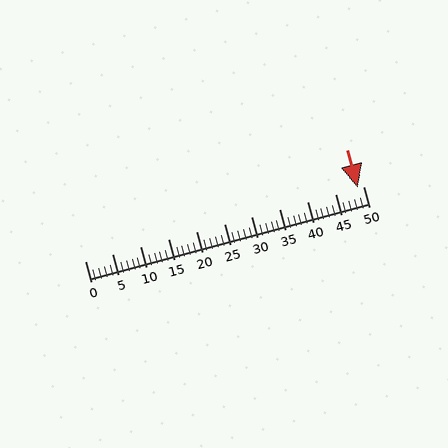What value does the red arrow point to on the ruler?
The red arrow points to approximately 49.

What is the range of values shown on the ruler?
The ruler shows values from 0 to 50.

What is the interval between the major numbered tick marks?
The major tick marks are spaced 5 units apart.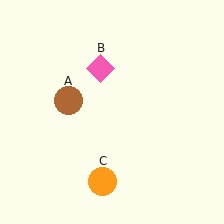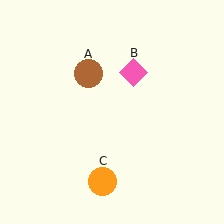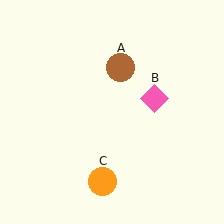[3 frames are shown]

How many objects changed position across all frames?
2 objects changed position: brown circle (object A), pink diamond (object B).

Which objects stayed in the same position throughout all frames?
Orange circle (object C) remained stationary.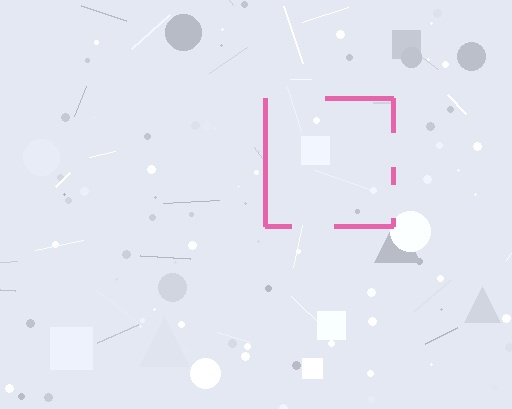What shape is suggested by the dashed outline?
The dashed outline suggests a square.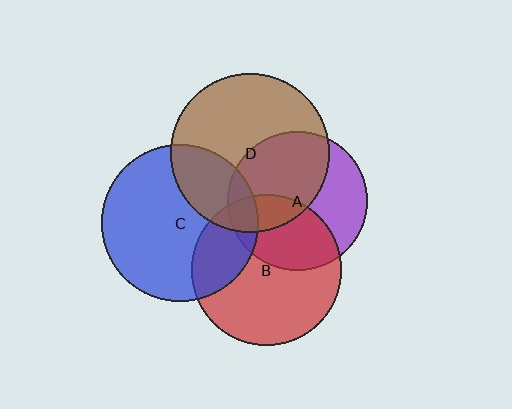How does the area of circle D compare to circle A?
Approximately 1.3 times.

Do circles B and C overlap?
Yes.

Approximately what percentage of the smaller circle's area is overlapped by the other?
Approximately 25%.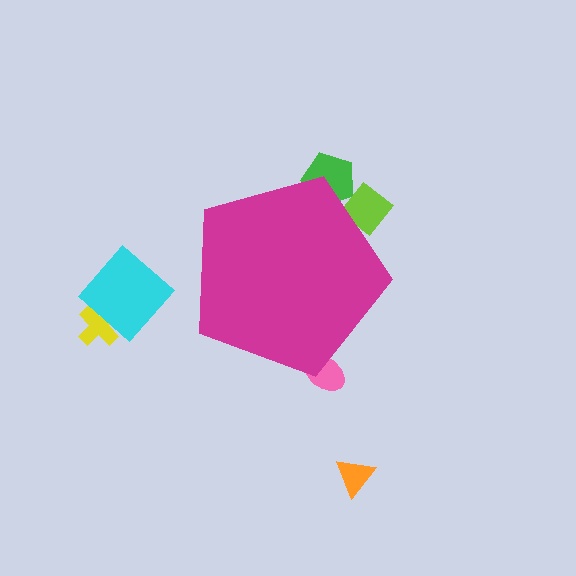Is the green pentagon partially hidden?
Yes, the green pentagon is partially hidden behind the magenta pentagon.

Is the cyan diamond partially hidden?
No, the cyan diamond is fully visible.